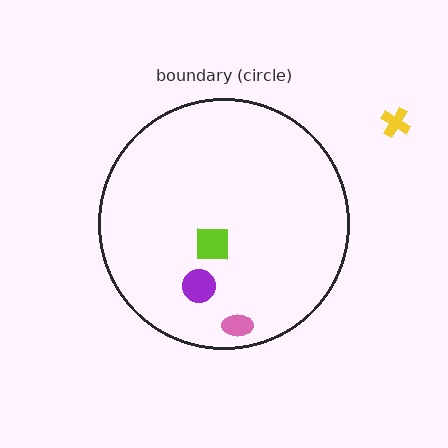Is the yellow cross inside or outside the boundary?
Outside.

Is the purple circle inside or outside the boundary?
Inside.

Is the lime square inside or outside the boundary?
Inside.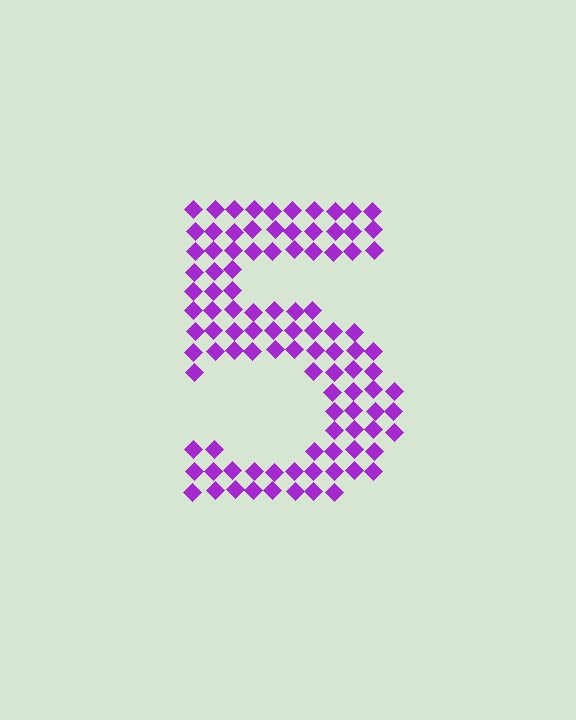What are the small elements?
The small elements are diamonds.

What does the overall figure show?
The overall figure shows the digit 5.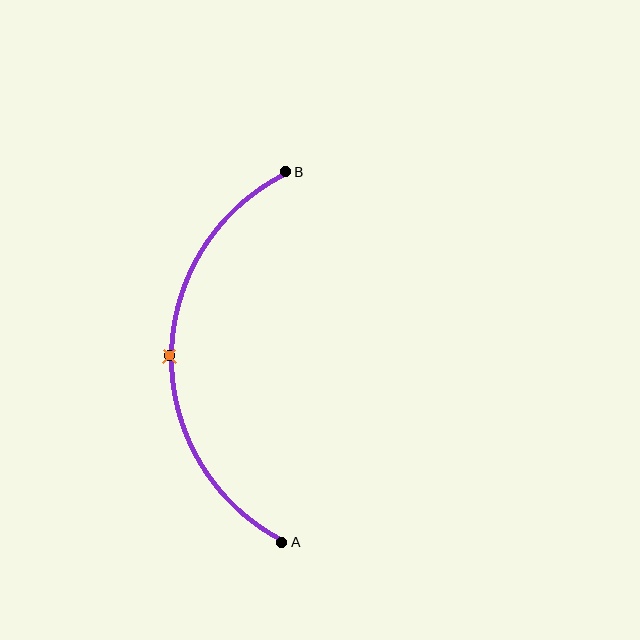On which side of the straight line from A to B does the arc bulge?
The arc bulges to the left of the straight line connecting A and B.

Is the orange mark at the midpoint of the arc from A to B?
Yes. The orange mark lies on the arc at equal arc-length from both A and B — it is the arc midpoint.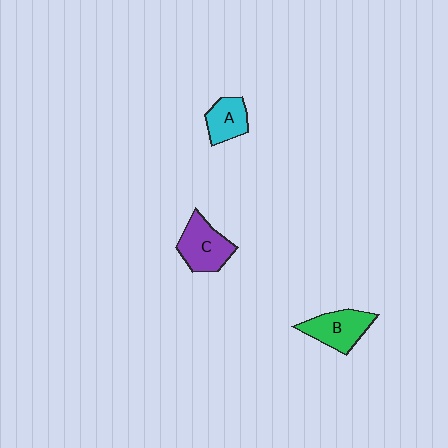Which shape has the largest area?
Shape C (purple).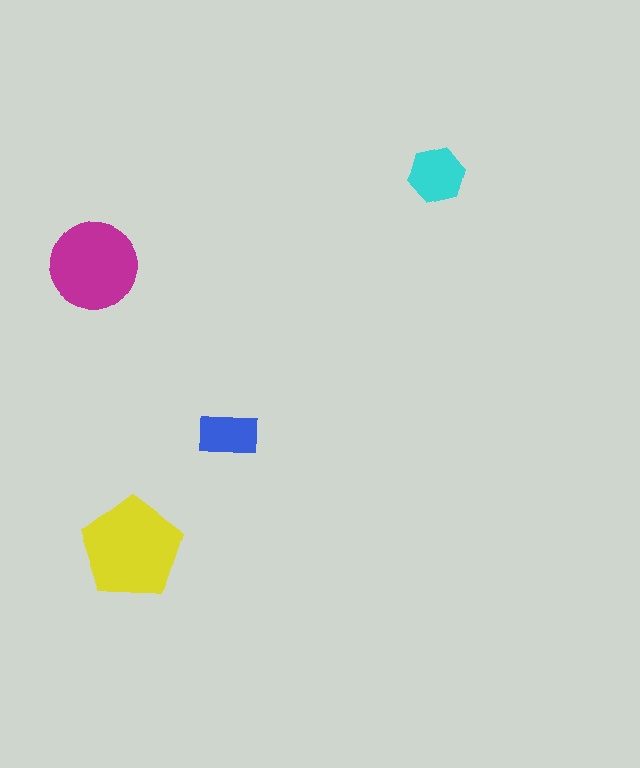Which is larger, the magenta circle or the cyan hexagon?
The magenta circle.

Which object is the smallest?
The blue rectangle.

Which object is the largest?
The yellow pentagon.